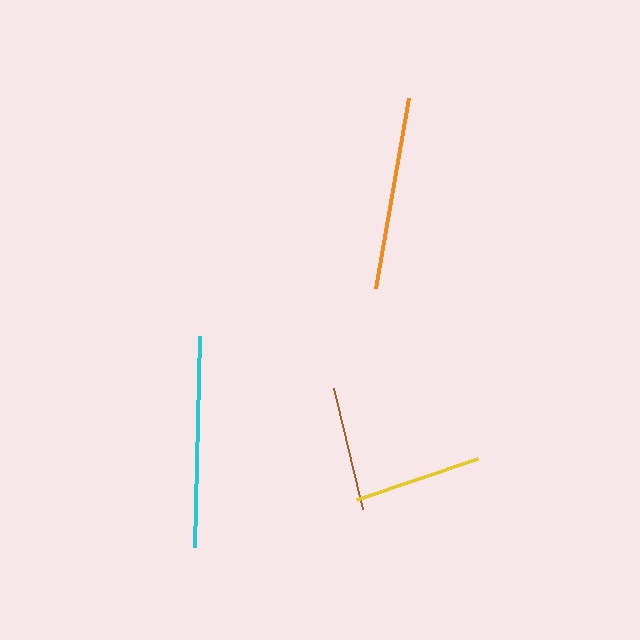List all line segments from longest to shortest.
From longest to shortest: cyan, orange, yellow, brown.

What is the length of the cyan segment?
The cyan segment is approximately 211 pixels long.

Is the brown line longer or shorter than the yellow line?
The yellow line is longer than the brown line.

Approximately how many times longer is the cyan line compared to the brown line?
The cyan line is approximately 1.7 times the length of the brown line.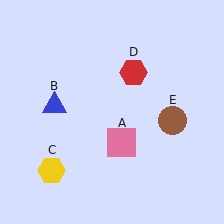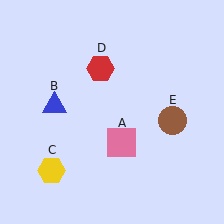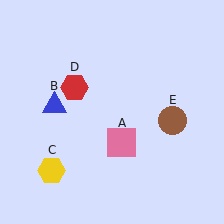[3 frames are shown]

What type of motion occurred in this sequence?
The red hexagon (object D) rotated counterclockwise around the center of the scene.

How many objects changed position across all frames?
1 object changed position: red hexagon (object D).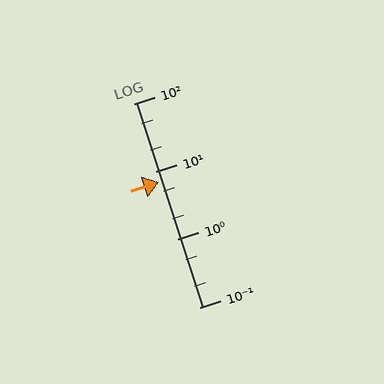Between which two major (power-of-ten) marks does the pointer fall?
The pointer is between 1 and 10.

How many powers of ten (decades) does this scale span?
The scale spans 3 decades, from 0.1 to 100.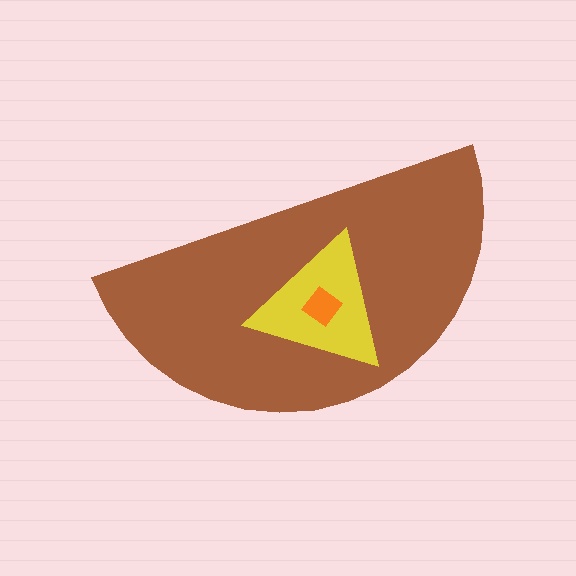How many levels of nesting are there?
3.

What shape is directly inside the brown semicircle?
The yellow triangle.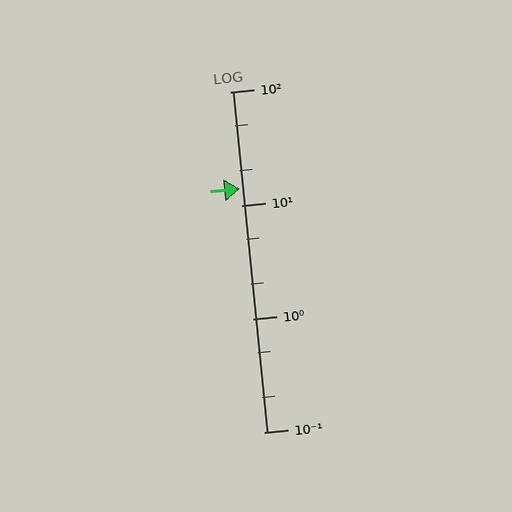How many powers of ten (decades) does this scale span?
The scale spans 3 decades, from 0.1 to 100.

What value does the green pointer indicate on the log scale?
The pointer indicates approximately 14.